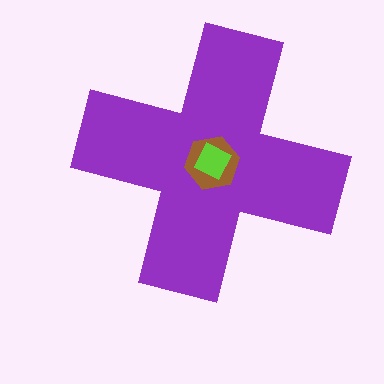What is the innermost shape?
The lime diamond.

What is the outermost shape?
The purple cross.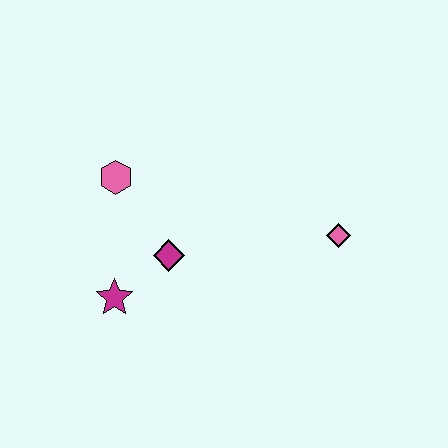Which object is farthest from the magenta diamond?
The pink diamond is farthest from the magenta diamond.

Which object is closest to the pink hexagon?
The magenta diamond is closest to the pink hexagon.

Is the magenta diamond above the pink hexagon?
No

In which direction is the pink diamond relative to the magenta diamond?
The pink diamond is to the right of the magenta diamond.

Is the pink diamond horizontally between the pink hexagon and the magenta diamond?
No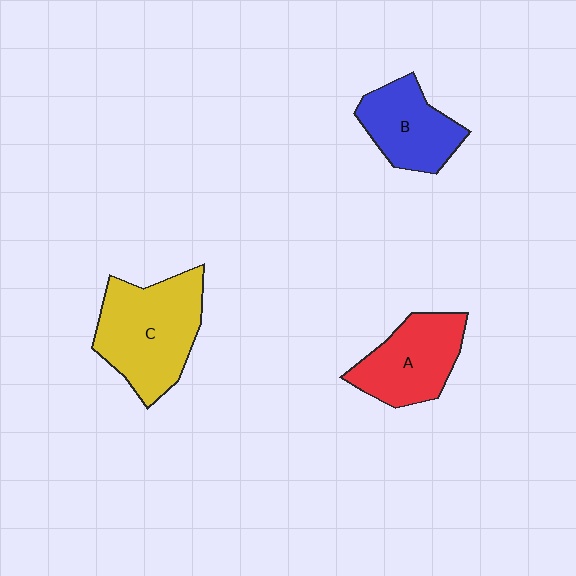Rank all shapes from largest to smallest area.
From largest to smallest: C (yellow), A (red), B (blue).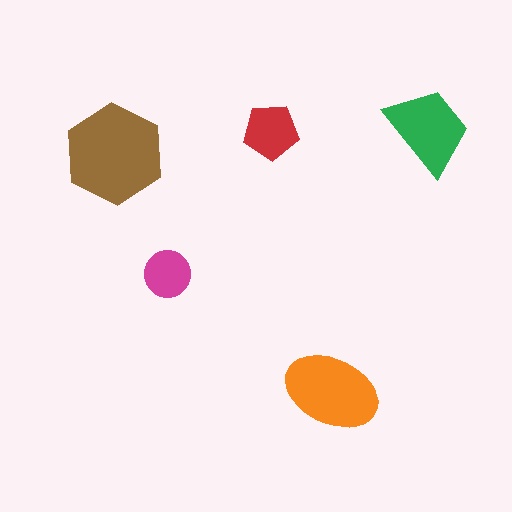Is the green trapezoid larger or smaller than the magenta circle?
Larger.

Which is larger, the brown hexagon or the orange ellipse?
The brown hexagon.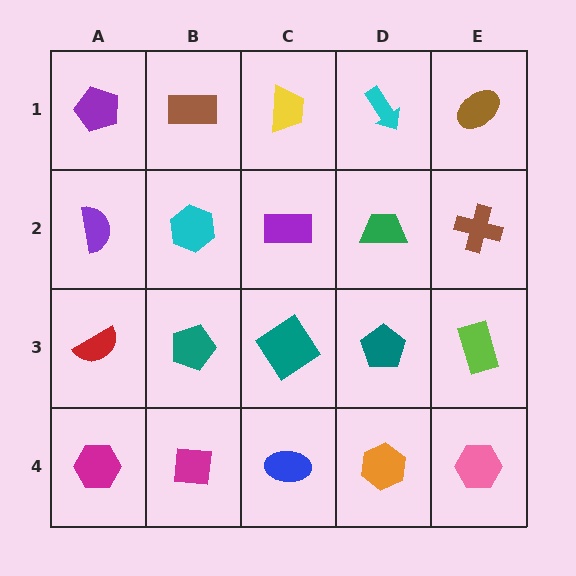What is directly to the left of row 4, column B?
A magenta hexagon.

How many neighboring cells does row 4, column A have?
2.